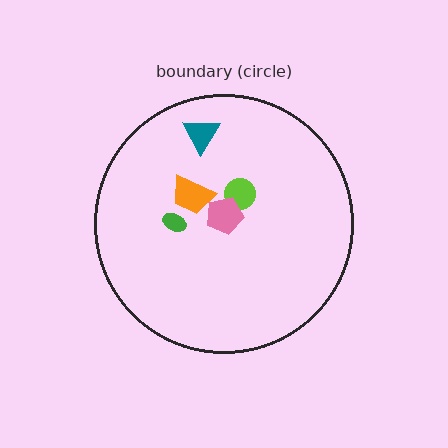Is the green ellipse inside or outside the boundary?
Inside.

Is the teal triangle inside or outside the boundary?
Inside.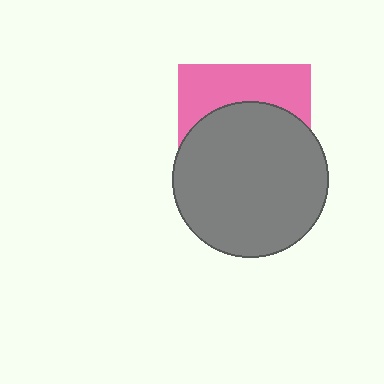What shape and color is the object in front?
The object in front is a gray circle.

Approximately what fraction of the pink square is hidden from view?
Roughly 63% of the pink square is hidden behind the gray circle.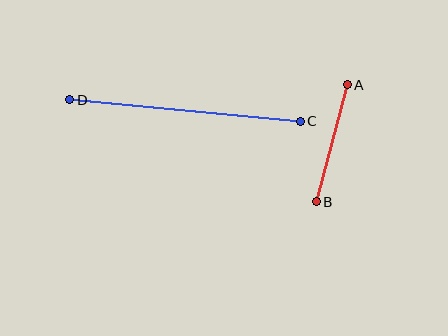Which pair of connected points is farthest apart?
Points C and D are farthest apart.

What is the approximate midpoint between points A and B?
The midpoint is at approximately (332, 143) pixels.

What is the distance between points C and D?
The distance is approximately 231 pixels.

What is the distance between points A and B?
The distance is approximately 121 pixels.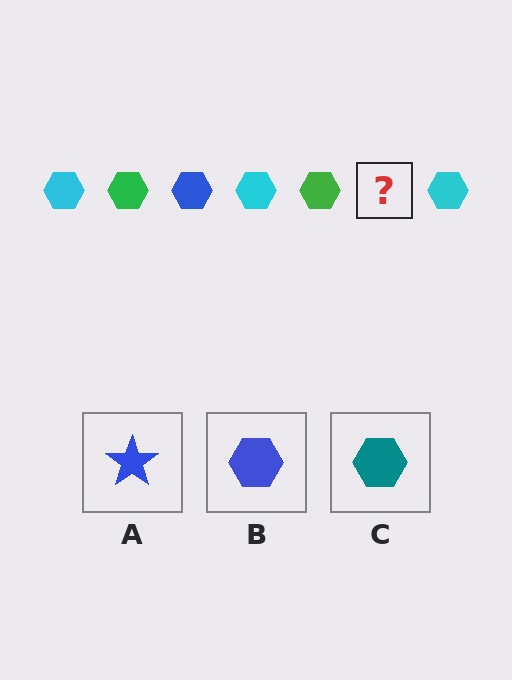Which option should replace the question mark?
Option B.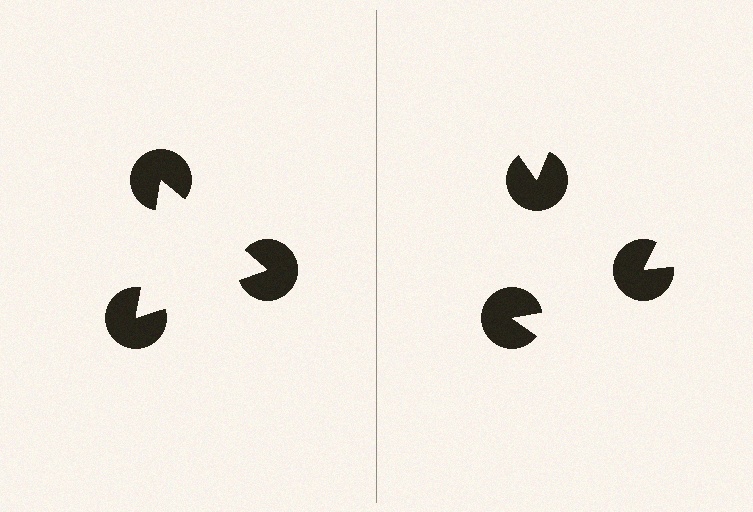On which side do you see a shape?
An illusory triangle appears on the left side. On the right side the wedge cuts are rotated, so no coherent shape forms.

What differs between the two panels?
The pac-man discs are positioned identically on both sides; only the wedge orientations differ. On the left they align to a triangle; on the right they are misaligned.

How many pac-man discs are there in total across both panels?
6 — 3 on each side.